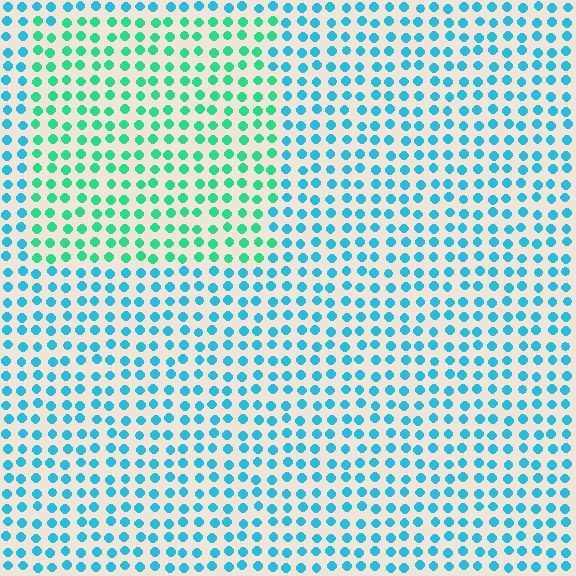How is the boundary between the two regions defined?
The boundary is defined purely by a slight shift in hue (about 39 degrees). Spacing, size, and orientation are identical on both sides.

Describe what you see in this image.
The image is filled with small cyan elements in a uniform arrangement. A rectangle-shaped region is visible where the elements are tinted to a slightly different hue, forming a subtle color boundary.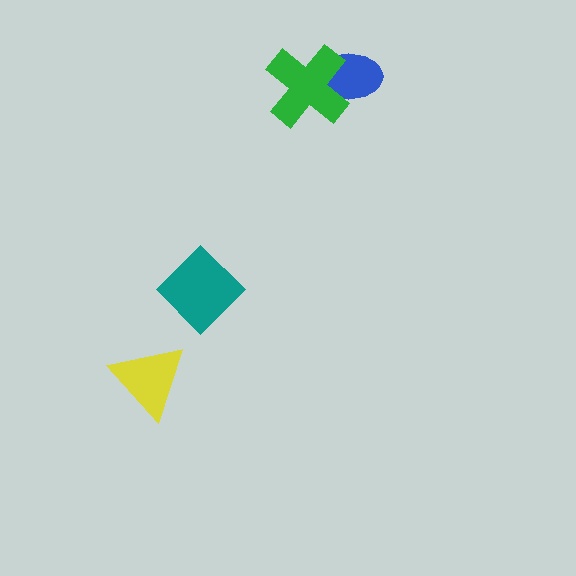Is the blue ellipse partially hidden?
Yes, it is partially covered by another shape.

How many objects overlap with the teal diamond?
0 objects overlap with the teal diamond.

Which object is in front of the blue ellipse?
The green cross is in front of the blue ellipse.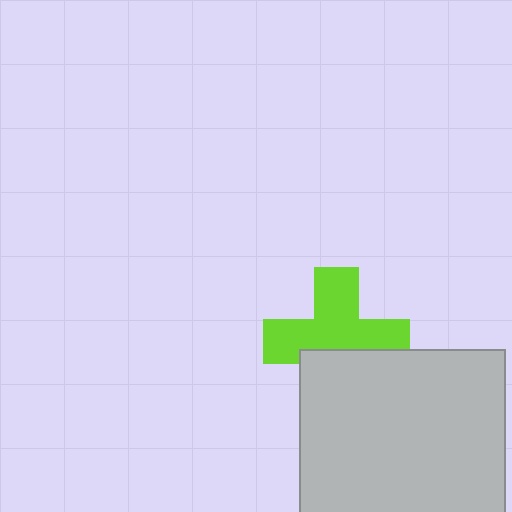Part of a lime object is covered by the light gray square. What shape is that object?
It is a cross.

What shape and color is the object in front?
The object in front is a light gray square.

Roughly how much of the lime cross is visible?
About half of it is visible (roughly 65%).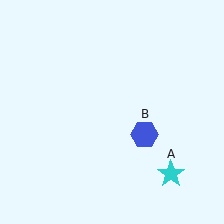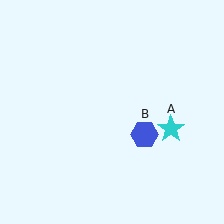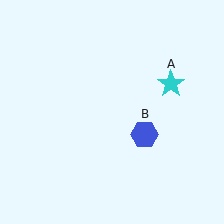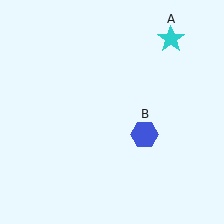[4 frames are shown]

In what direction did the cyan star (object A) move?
The cyan star (object A) moved up.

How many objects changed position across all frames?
1 object changed position: cyan star (object A).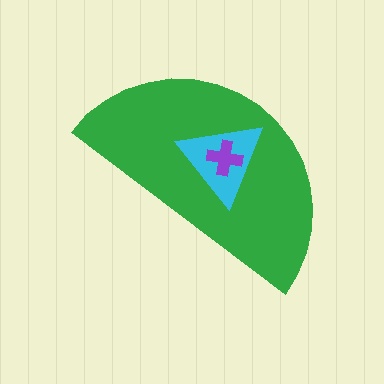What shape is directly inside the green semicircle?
The cyan triangle.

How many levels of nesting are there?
3.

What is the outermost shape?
The green semicircle.